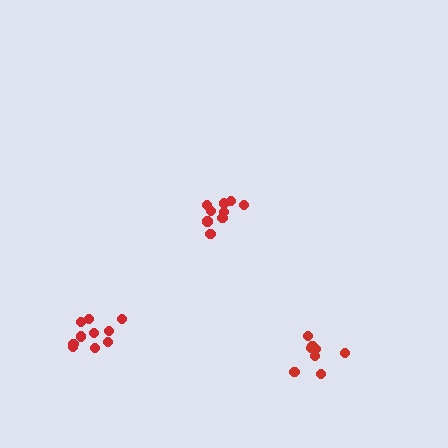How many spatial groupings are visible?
There are 3 spatial groupings.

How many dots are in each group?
Group 1: 9 dots, Group 2: 8 dots, Group 3: 10 dots (27 total).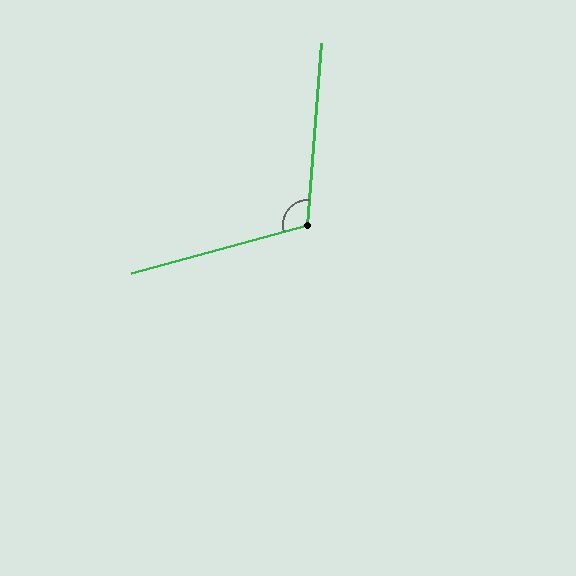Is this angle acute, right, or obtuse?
It is obtuse.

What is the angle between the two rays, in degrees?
Approximately 110 degrees.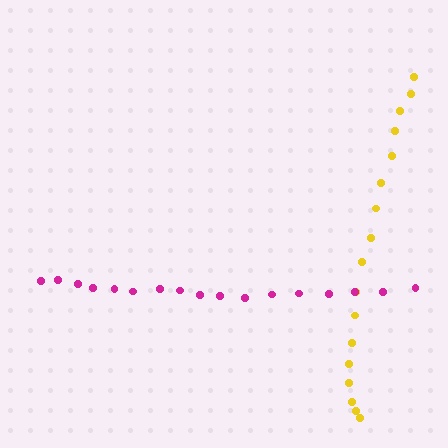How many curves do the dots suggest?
There are 2 distinct paths.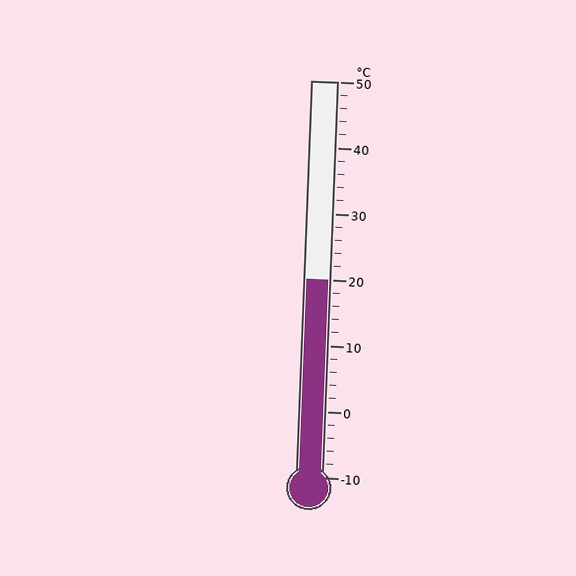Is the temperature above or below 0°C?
The temperature is above 0°C.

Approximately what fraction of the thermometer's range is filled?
The thermometer is filled to approximately 50% of its range.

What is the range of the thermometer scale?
The thermometer scale ranges from -10°C to 50°C.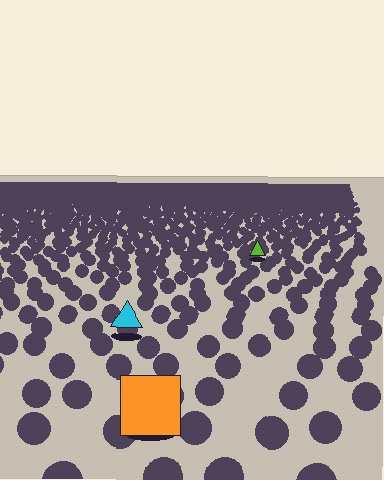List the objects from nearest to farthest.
From nearest to farthest: the orange square, the cyan triangle, the lime triangle.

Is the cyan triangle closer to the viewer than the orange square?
No. The orange square is closer — you can tell from the texture gradient: the ground texture is coarser near it.